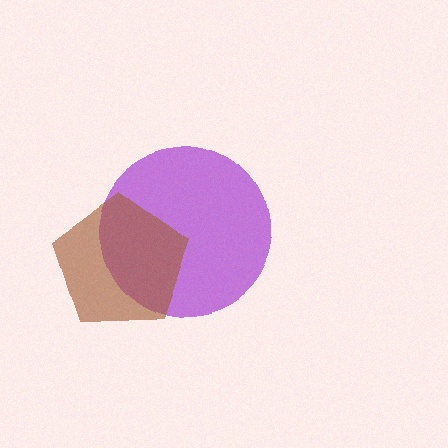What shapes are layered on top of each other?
The layered shapes are: a purple circle, a brown pentagon.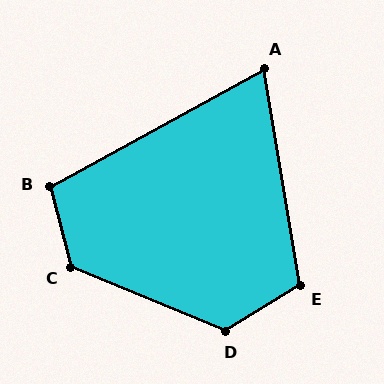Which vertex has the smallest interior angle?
A, at approximately 71 degrees.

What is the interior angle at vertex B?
Approximately 104 degrees (obtuse).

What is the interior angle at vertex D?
Approximately 126 degrees (obtuse).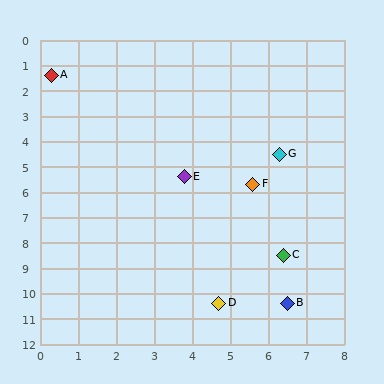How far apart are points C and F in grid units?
Points C and F are about 2.9 grid units apart.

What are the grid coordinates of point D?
Point D is at approximately (4.7, 10.4).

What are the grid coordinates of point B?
Point B is at approximately (6.5, 10.4).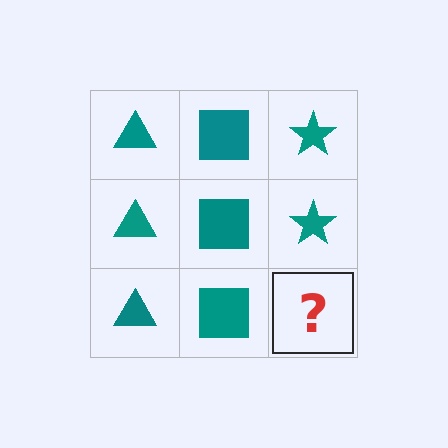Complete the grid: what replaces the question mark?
The question mark should be replaced with a teal star.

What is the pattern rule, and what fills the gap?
The rule is that each column has a consistent shape. The gap should be filled with a teal star.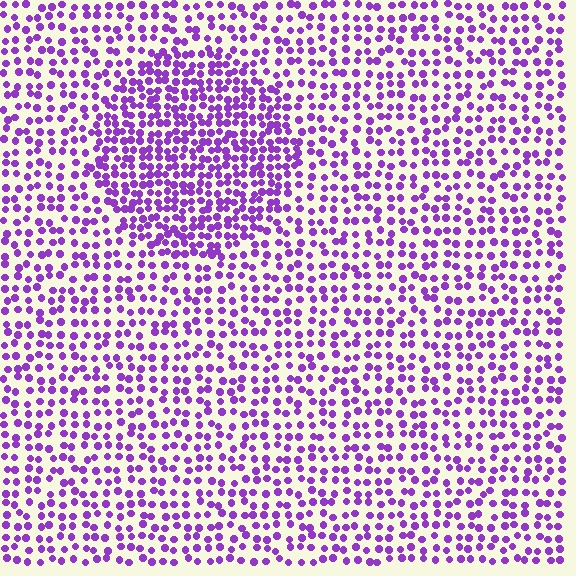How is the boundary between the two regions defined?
The boundary is defined by a change in element density (approximately 1.7x ratio). All elements are the same color, size, and shape.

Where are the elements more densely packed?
The elements are more densely packed inside the circle boundary.